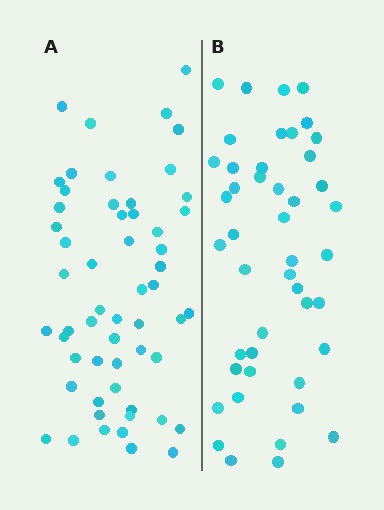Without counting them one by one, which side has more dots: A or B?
Region A (the left region) has more dots.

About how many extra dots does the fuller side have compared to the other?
Region A has roughly 12 or so more dots than region B.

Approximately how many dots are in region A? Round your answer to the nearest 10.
About 60 dots. (The exact count is 56, which rounds to 60.)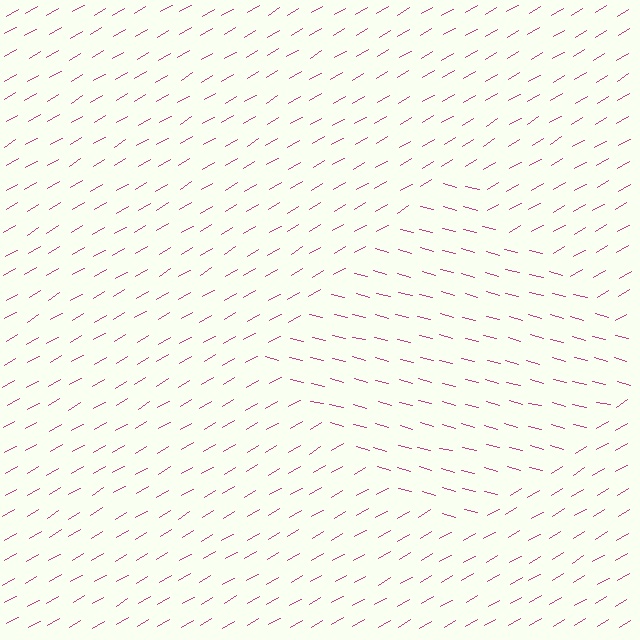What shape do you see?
I see a diamond.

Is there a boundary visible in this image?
Yes, there is a texture boundary formed by a change in line orientation.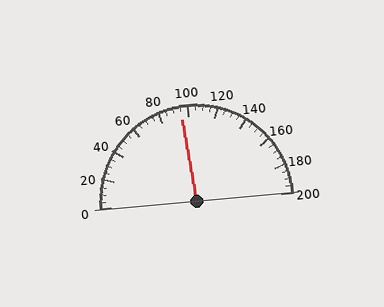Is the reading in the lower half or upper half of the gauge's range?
The reading is in the lower half of the range (0 to 200).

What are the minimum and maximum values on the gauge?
The gauge ranges from 0 to 200.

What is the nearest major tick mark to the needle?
The nearest major tick mark is 100.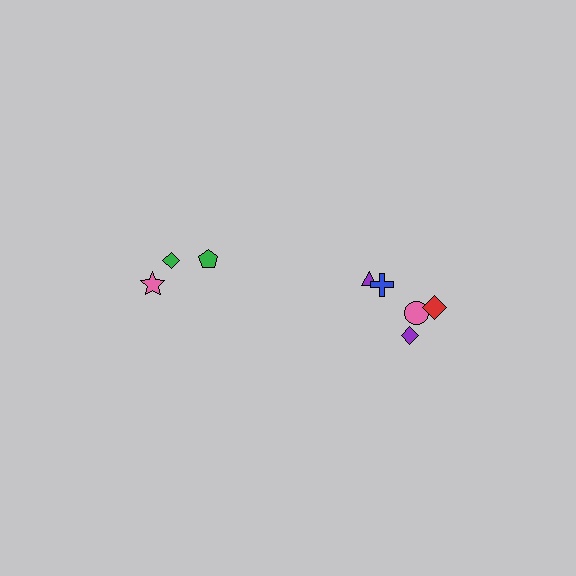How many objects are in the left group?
There are 3 objects.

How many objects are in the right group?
There are 5 objects.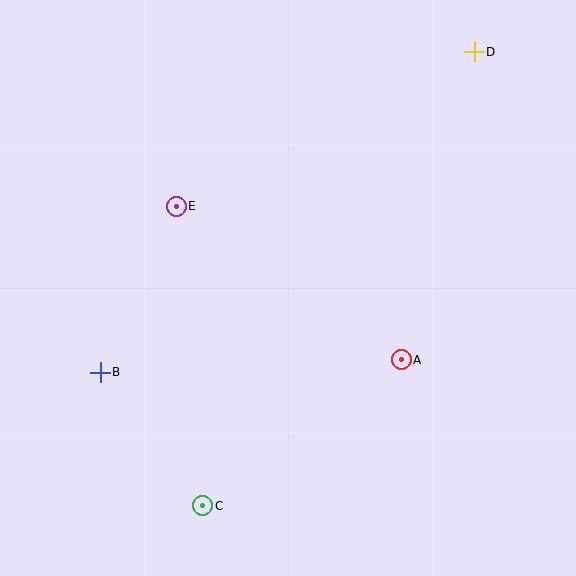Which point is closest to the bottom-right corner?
Point A is closest to the bottom-right corner.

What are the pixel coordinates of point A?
Point A is at (401, 360).